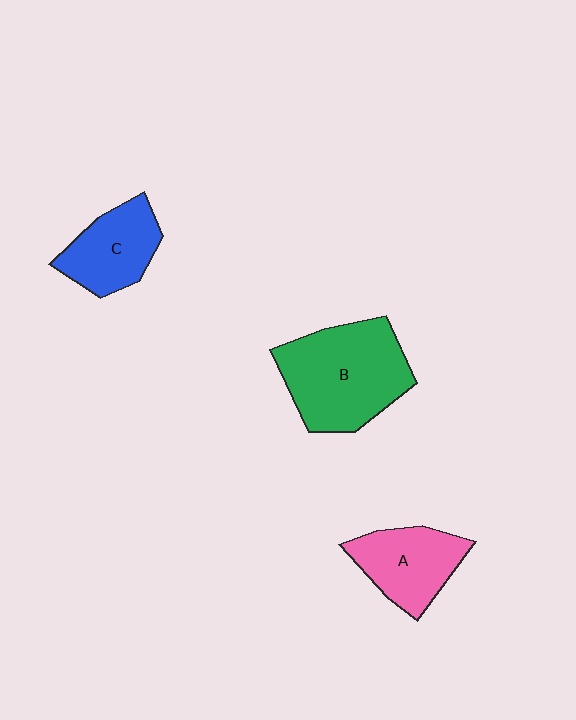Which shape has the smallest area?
Shape C (blue).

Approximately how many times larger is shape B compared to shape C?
Approximately 1.7 times.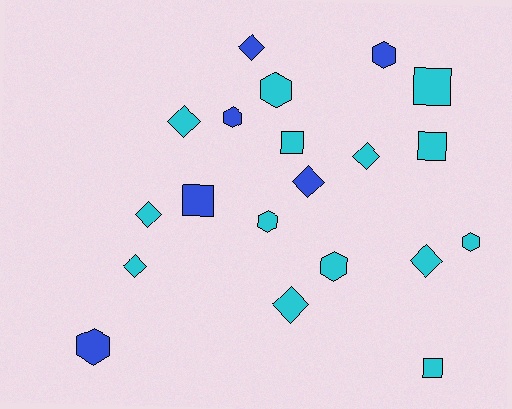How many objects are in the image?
There are 20 objects.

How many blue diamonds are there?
There are 2 blue diamonds.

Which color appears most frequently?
Cyan, with 14 objects.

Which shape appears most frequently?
Diamond, with 8 objects.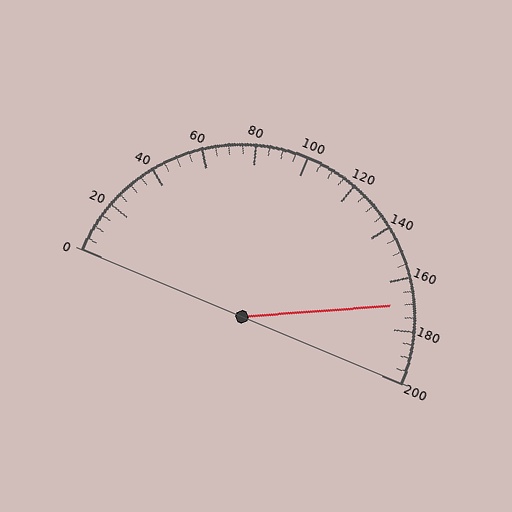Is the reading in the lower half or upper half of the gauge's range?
The reading is in the upper half of the range (0 to 200).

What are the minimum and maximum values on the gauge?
The gauge ranges from 0 to 200.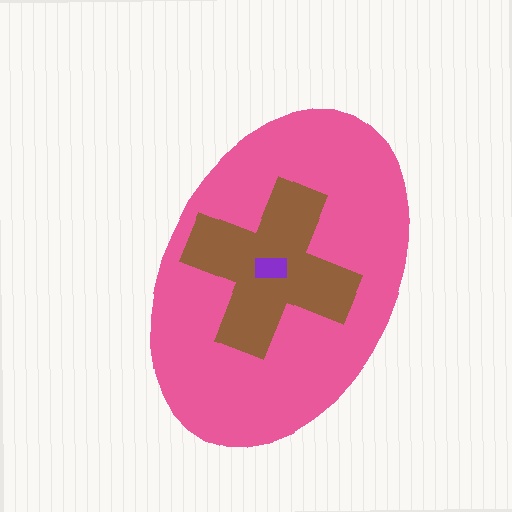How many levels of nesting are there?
3.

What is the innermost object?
The purple rectangle.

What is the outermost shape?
The pink ellipse.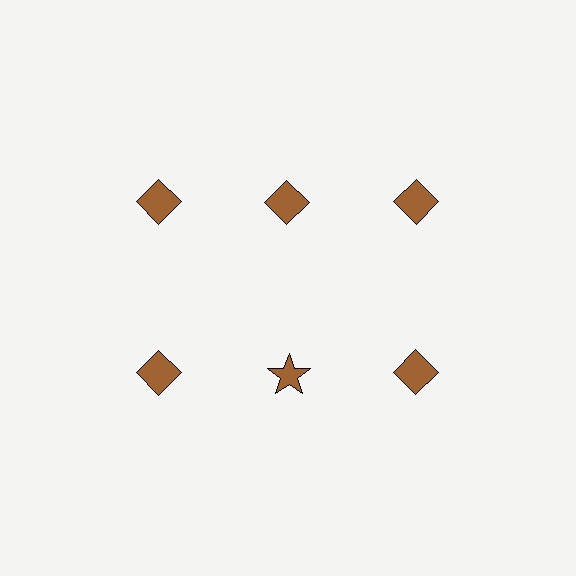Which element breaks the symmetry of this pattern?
The brown star in the second row, second from left column breaks the symmetry. All other shapes are brown diamonds.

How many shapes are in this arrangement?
There are 6 shapes arranged in a grid pattern.